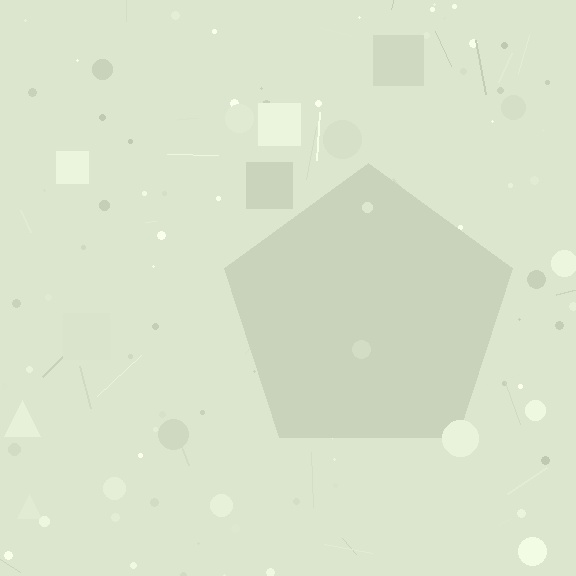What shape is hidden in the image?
A pentagon is hidden in the image.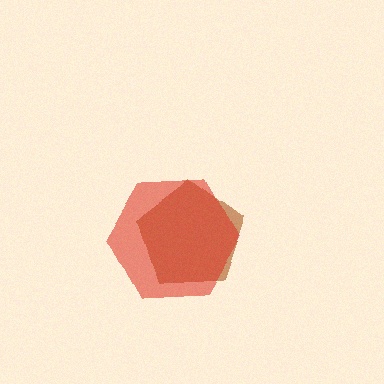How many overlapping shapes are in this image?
There are 2 overlapping shapes in the image.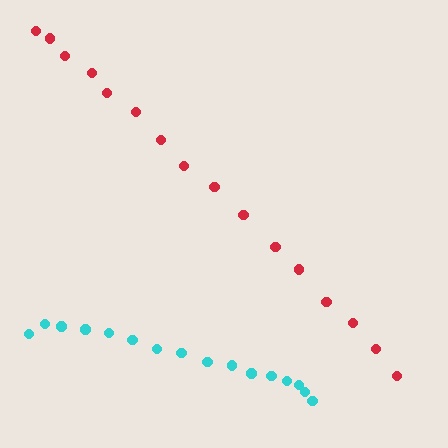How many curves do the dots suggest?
There are 2 distinct paths.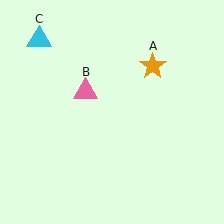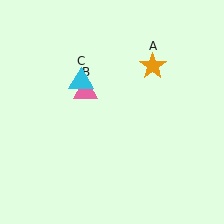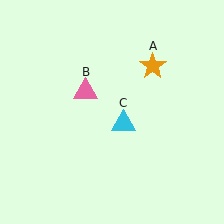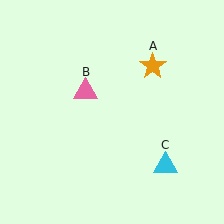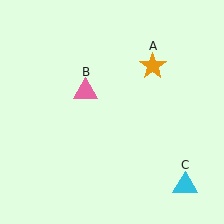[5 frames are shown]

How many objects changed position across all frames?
1 object changed position: cyan triangle (object C).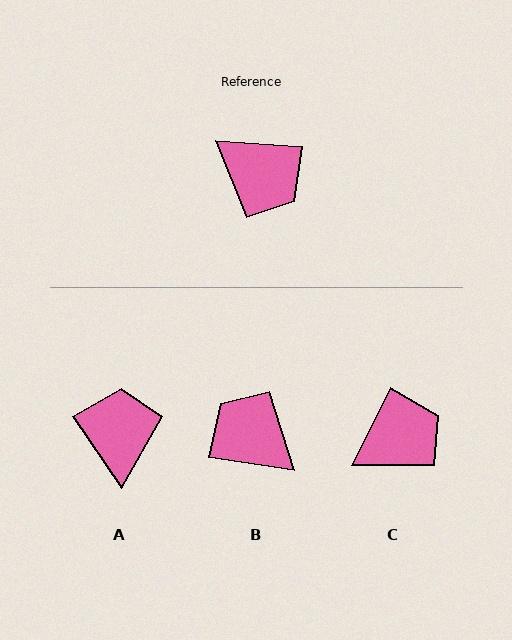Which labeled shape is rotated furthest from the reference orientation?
B, about 175 degrees away.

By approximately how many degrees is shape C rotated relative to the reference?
Approximately 68 degrees counter-clockwise.